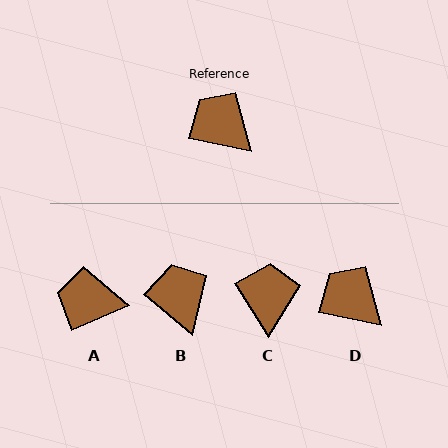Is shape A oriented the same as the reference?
No, it is off by about 35 degrees.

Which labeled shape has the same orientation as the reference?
D.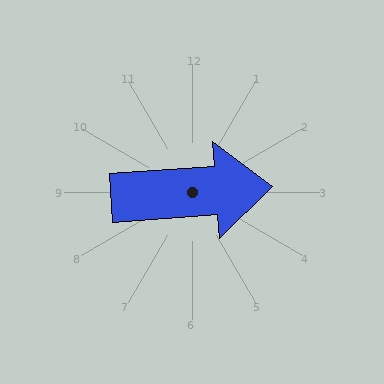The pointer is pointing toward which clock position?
Roughly 3 o'clock.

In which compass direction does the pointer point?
East.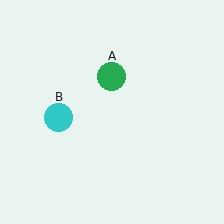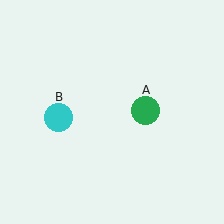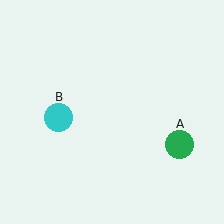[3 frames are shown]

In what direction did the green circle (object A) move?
The green circle (object A) moved down and to the right.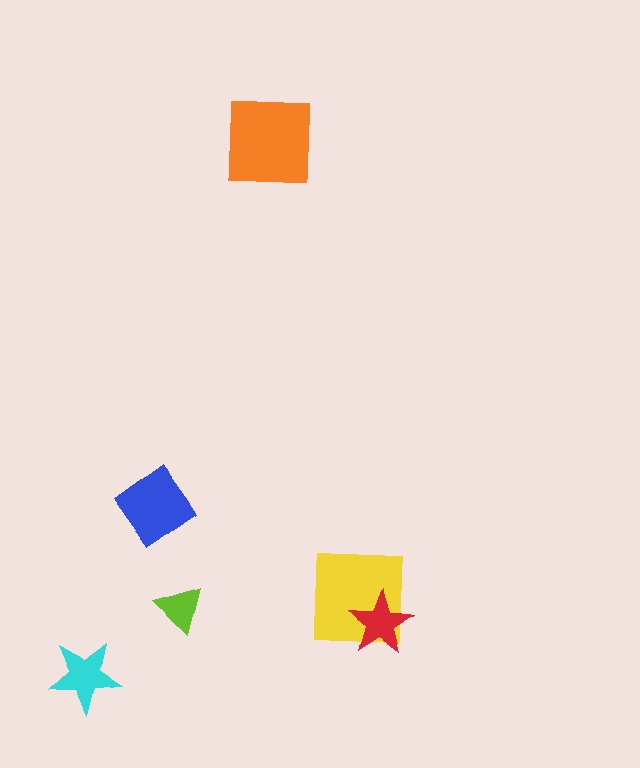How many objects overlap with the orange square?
0 objects overlap with the orange square.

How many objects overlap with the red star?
1 object overlaps with the red star.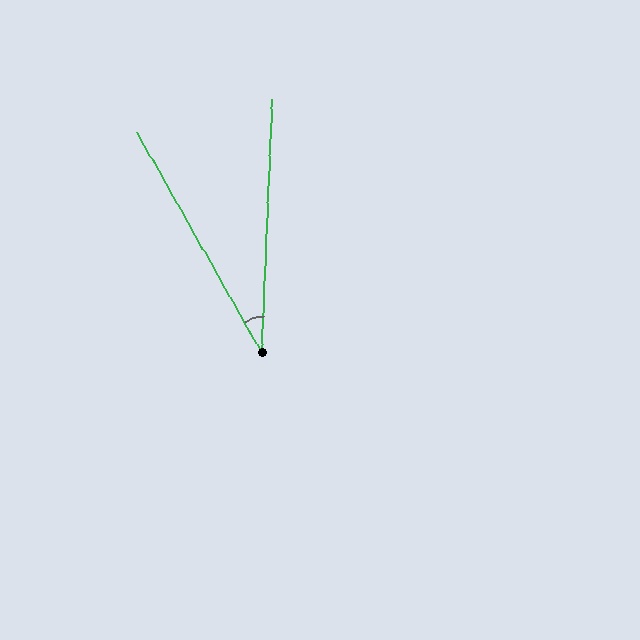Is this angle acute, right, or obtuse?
It is acute.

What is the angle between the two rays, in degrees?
Approximately 32 degrees.